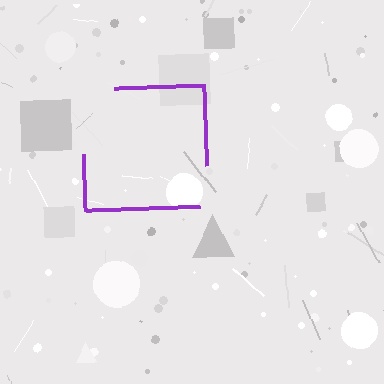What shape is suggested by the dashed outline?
The dashed outline suggests a square.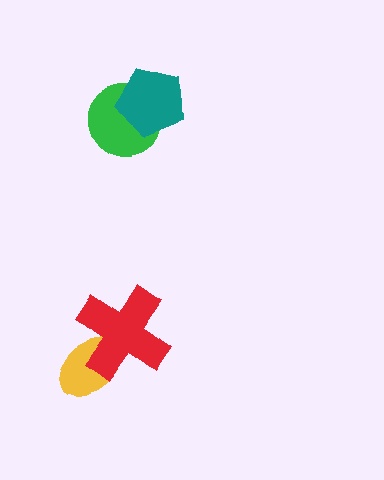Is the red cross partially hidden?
No, no other shape covers it.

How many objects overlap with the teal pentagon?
1 object overlaps with the teal pentagon.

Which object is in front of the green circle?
The teal pentagon is in front of the green circle.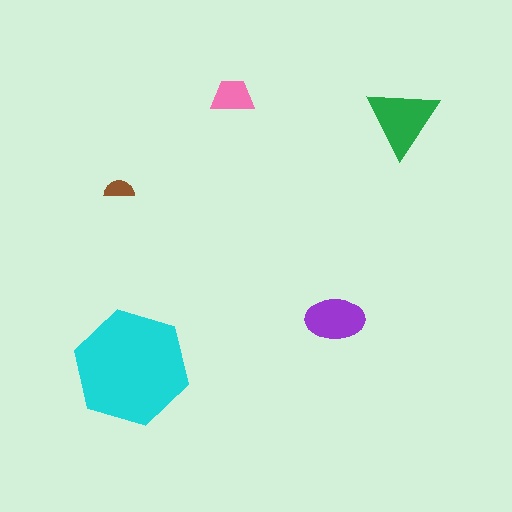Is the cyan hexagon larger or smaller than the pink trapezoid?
Larger.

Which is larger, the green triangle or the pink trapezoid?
The green triangle.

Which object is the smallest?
The brown semicircle.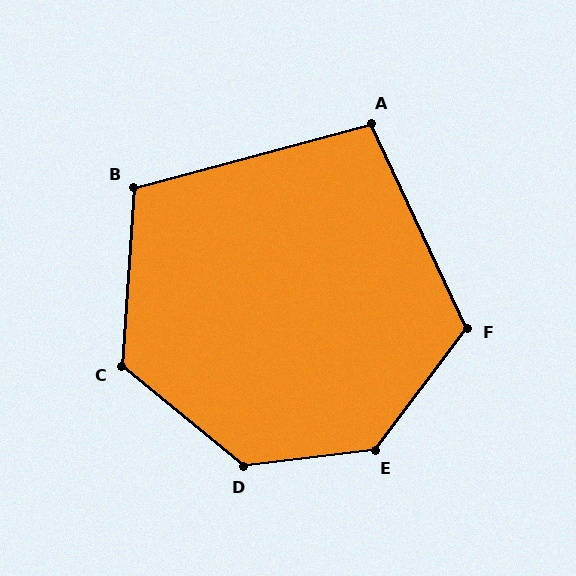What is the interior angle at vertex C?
Approximately 125 degrees (obtuse).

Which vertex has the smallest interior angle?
A, at approximately 100 degrees.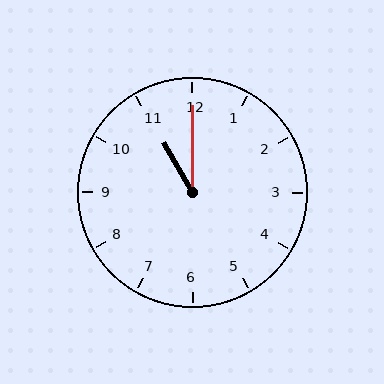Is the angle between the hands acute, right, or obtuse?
It is acute.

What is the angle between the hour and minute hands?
Approximately 30 degrees.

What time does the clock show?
11:00.